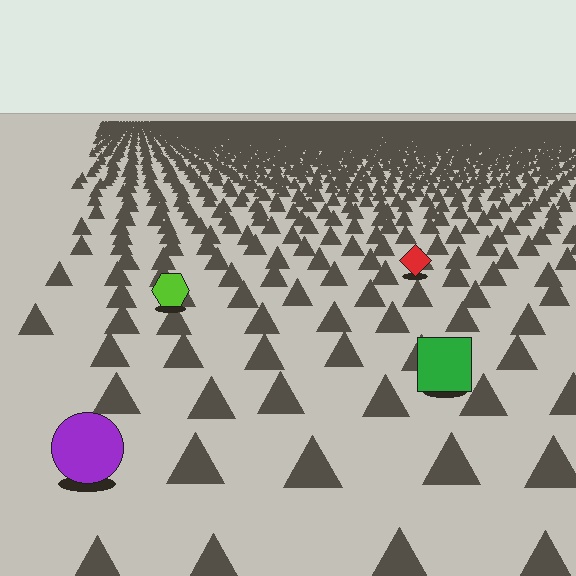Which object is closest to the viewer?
The purple circle is closest. The texture marks near it are larger and more spread out.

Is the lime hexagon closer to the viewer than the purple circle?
No. The purple circle is closer — you can tell from the texture gradient: the ground texture is coarser near it.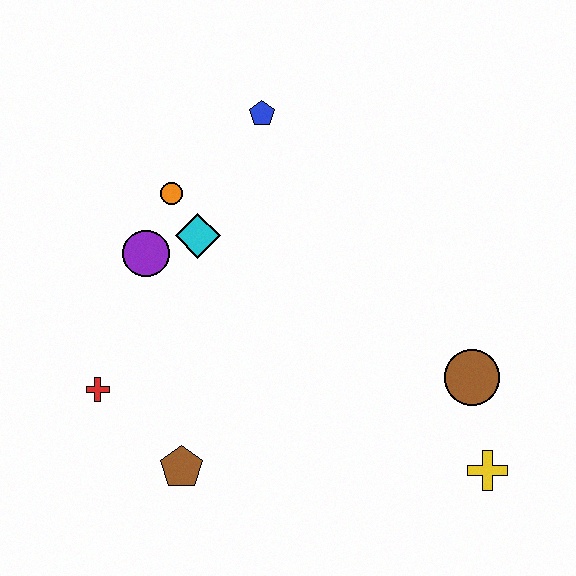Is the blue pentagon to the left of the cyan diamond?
No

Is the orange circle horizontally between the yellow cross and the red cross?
Yes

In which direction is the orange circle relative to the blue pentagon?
The orange circle is to the left of the blue pentagon.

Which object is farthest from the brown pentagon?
The blue pentagon is farthest from the brown pentagon.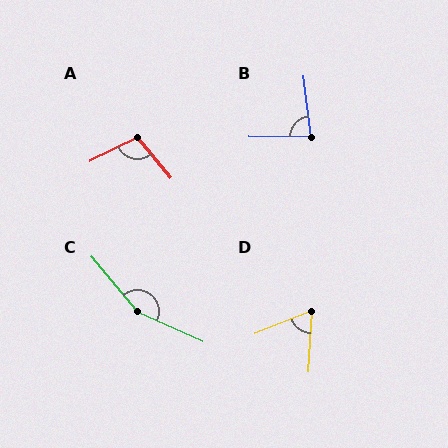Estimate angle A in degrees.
Approximately 104 degrees.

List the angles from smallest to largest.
D (65°), B (83°), A (104°), C (154°).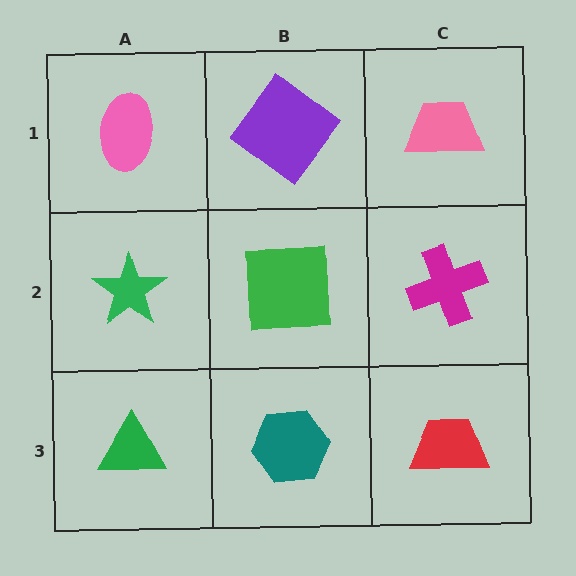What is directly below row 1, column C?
A magenta cross.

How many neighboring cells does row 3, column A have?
2.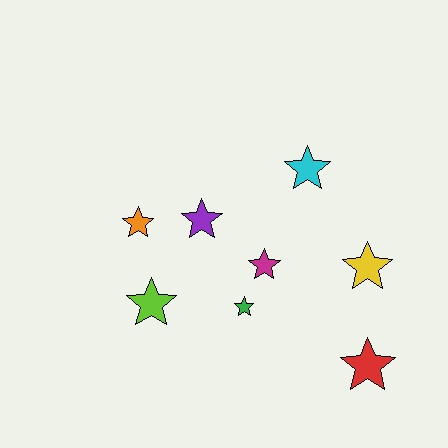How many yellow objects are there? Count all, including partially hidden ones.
There is 1 yellow object.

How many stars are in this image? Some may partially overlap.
There are 8 stars.